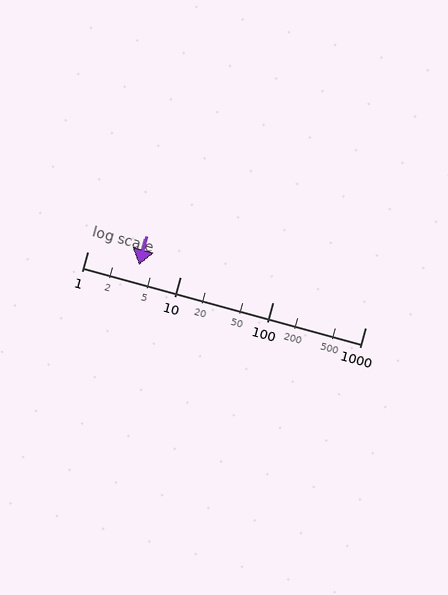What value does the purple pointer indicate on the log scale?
The pointer indicates approximately 3.6.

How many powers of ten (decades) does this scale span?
The scale spans 3 decades, from 1 to 1000.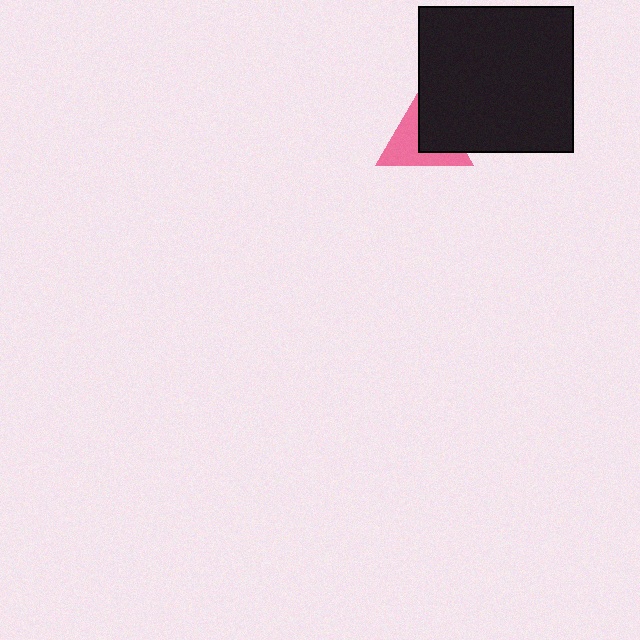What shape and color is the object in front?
The object in front is a black rectangle.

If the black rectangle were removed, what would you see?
You would see the complete pink triangle.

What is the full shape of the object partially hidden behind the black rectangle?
The partially hidden object is a pink triangle.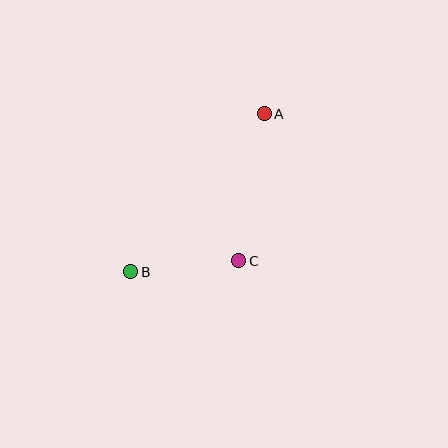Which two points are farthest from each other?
Points A and B are farthest from each other.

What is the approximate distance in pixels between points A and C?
The distance between A and C is approximately 149 pixels.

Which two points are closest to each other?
Points B and C are closest to each other.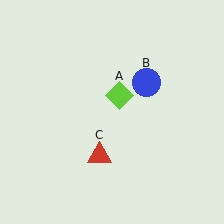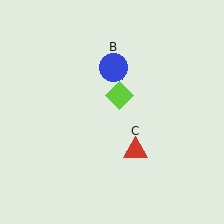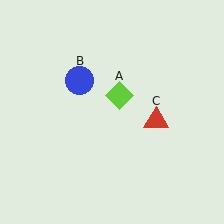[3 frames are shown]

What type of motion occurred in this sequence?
The blue circle (object B), red triangle (object C) rotated counterclockwise around the center of the scene.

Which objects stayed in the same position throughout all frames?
Lime diamond (object A) remained stationary.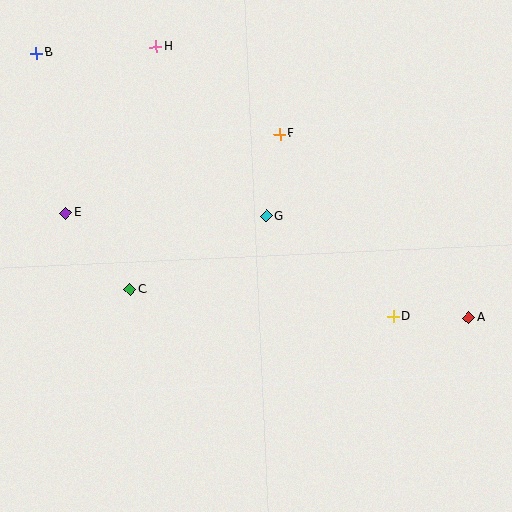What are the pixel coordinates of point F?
Point F is at (279, 134).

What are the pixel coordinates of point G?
Point G is at (267, 216).